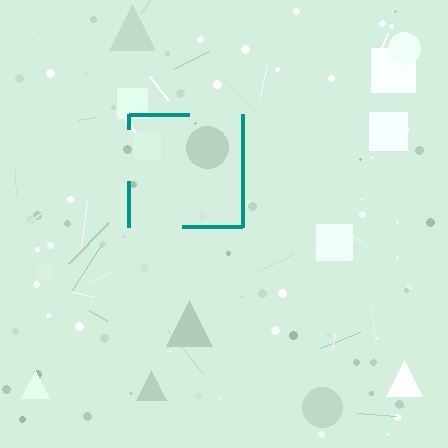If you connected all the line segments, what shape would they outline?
They would outline a square.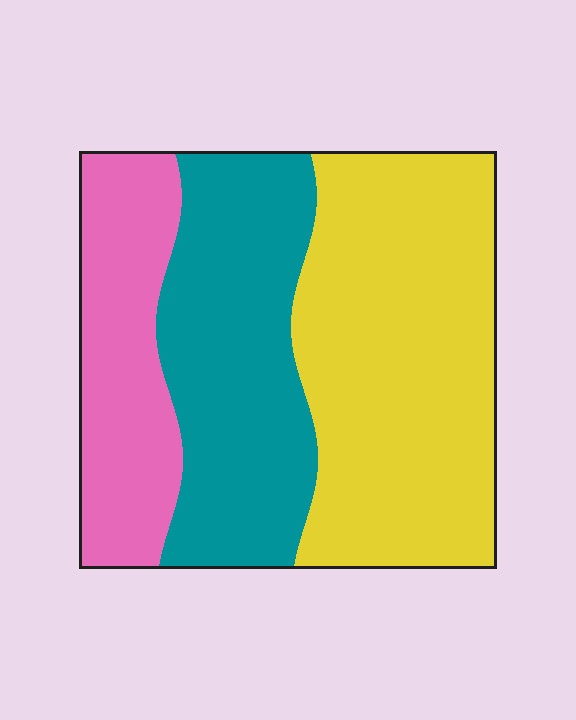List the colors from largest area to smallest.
From largest to smallest: yellow, teal, pink.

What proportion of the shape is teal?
Teal takes up between a sixth and a third of the shape.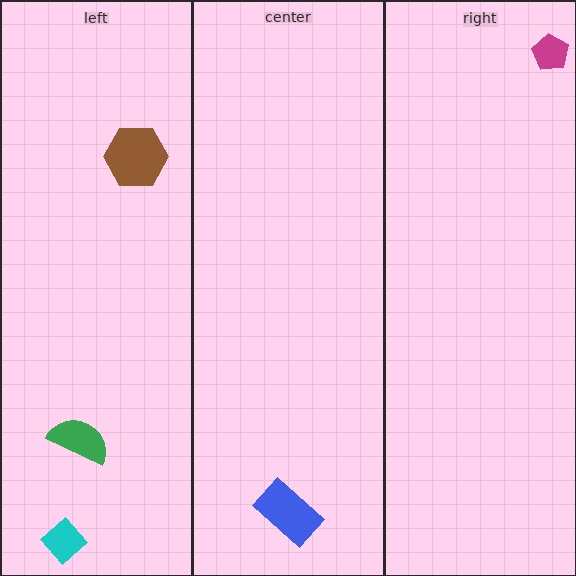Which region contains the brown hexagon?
The left region.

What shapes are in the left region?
The green semicircle, the brown hexagon, the cyan diamond.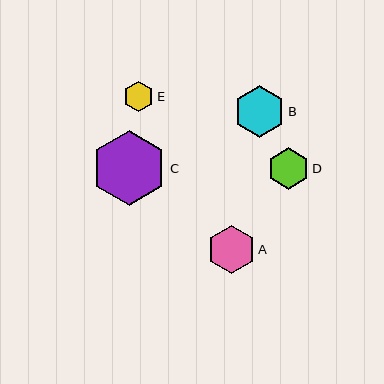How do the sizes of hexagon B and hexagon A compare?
Hexagon B and hexagon A are approximately the same size.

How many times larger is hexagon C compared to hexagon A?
Hexagon C is approximately 1.6 times the size of hexagon A.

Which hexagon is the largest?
Hexagon C is the largest with a size of approximately 75 pixels.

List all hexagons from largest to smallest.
From largest to smallest: C, B, A, D, E.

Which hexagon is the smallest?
Hexagon E is the smallest with a size of approximately 30 pixels.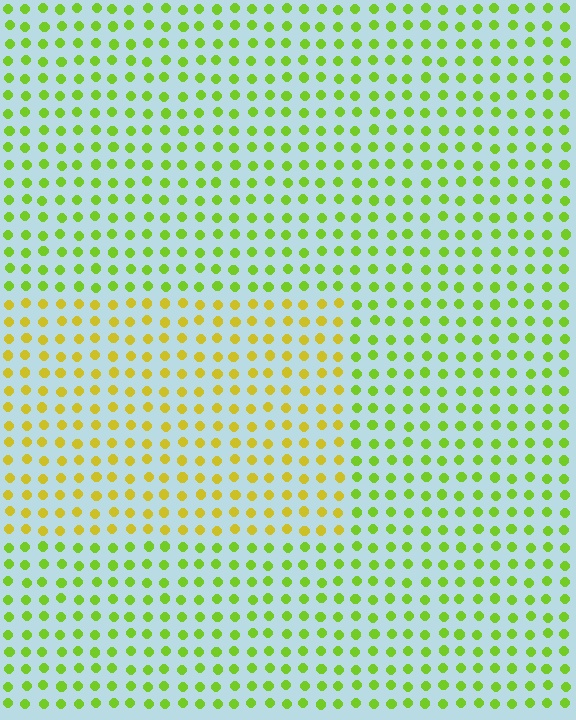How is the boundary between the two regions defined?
The boundary is defined purely by a slight shift in hue (about 37 degrees). Spacing, size, and orientation are identical on both sides.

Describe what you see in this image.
The image is filled with small lime elements in a uniform arrangement. A rectangle-shaped region is visible where the elements are tinted to a slightly different hue, forming a subtle color boundary.